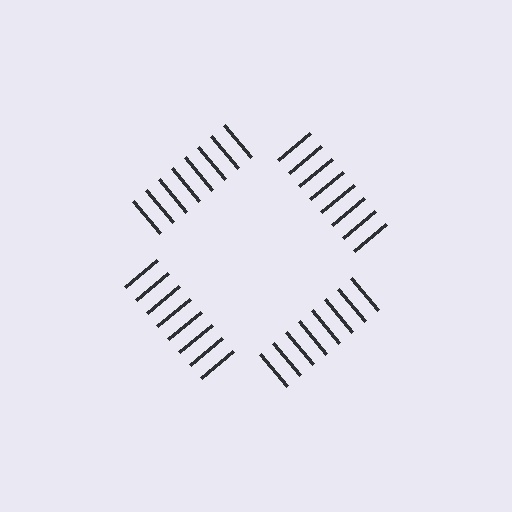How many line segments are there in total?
32 — 8 along each of the 4 edges.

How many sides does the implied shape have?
4 sides — the line-ends trace a square.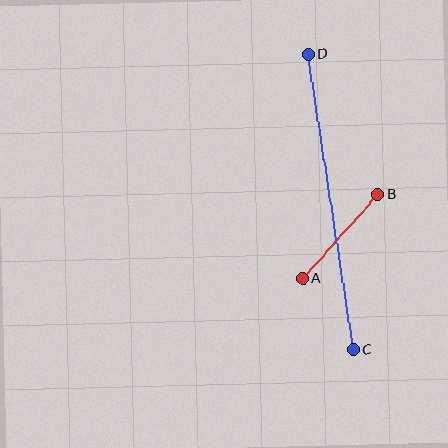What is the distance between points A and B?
The distance is approximately 113 pixels.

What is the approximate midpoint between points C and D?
The midpoint is at approximately (331, 202) pixels.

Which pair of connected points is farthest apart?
Points C and D are farthest apart.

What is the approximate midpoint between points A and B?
The midpoint is at approximately (340, 236) pixels.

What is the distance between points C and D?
The distance is approximately 299 pixels.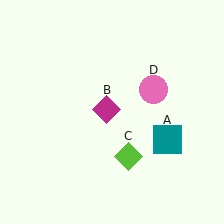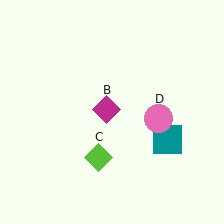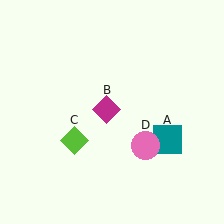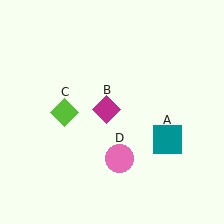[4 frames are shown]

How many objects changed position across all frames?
2 objects changed position: lime diamond (object C), pink circle (object D).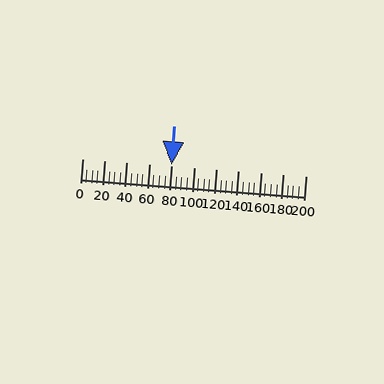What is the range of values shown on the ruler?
The ruler shows values from 0 to 200.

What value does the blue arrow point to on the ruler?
The blue arrow points to approximately 80.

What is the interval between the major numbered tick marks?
The major tick marks are spaced 20 units apart.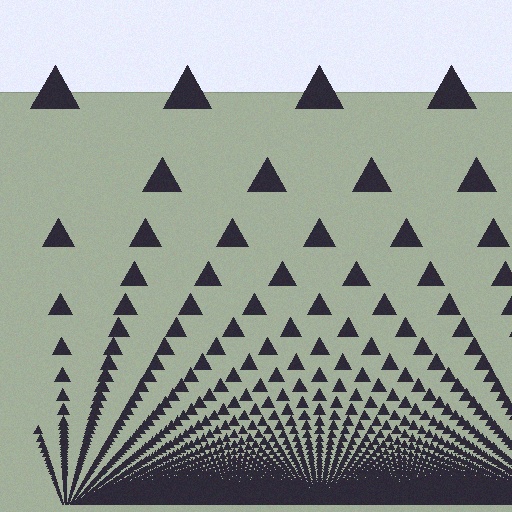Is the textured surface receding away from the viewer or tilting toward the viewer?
The surface appears to tilt toward the viewer. Texture elements get larger and sparser toward the top.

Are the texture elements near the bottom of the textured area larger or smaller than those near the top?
Smaller. The gradient is inverted — elements near the bottom are smaller and denser.